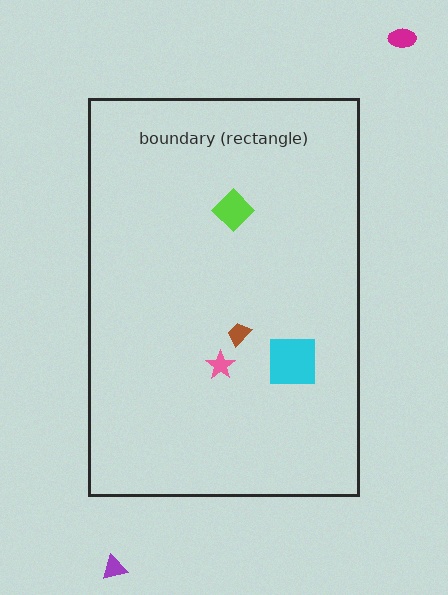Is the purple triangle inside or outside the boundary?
Outside.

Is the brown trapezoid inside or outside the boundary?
Inside.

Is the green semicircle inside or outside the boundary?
Inside.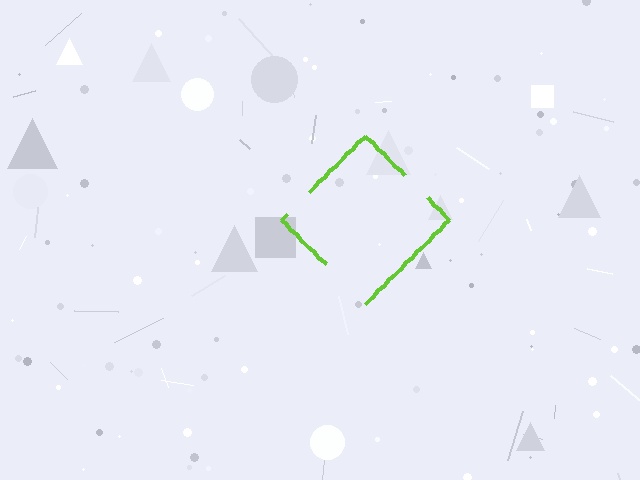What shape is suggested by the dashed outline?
The dashed outline suggests a diamond.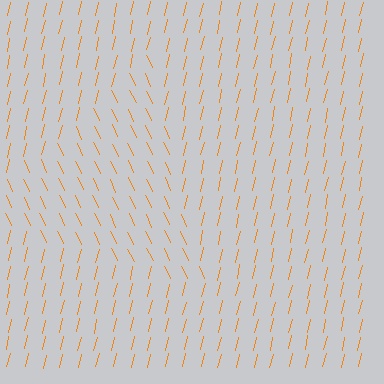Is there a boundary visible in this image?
Yes, there is a texture boundary formed by a change in line orientation.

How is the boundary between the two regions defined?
The boundary is defined purely by a change in line orientation (approximately 38 degrees difference). All lines are the same color and thickness.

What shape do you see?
I see a triangle.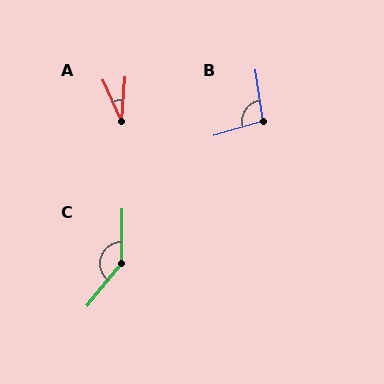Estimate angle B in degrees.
Approximately 98 degrees.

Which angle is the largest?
C, at approximately 142 degrees.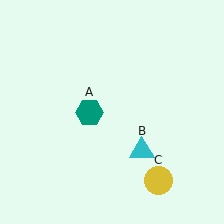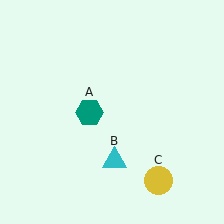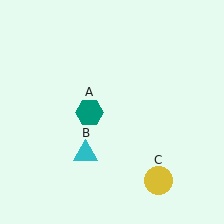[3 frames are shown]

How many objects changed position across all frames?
1 object changed position: cyan triangle (object B).